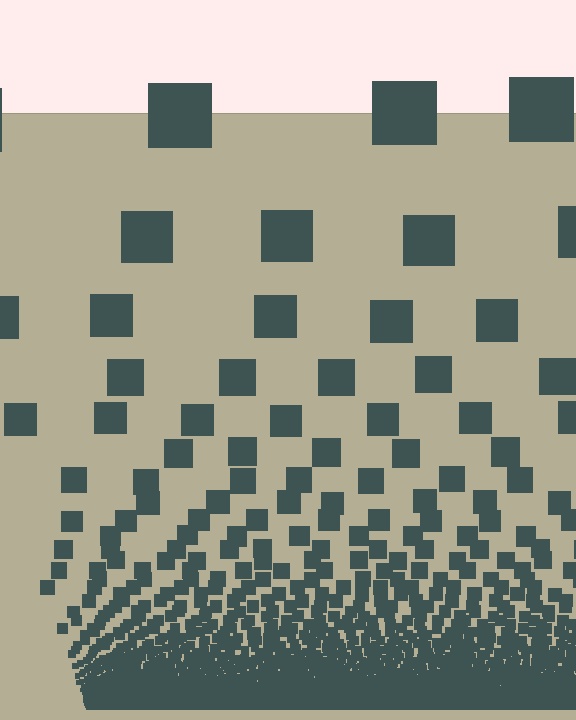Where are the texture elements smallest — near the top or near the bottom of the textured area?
Near the bottom.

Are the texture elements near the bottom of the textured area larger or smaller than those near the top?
Smaller. The gradient is inverted — elements near the bottom are smaller and denser.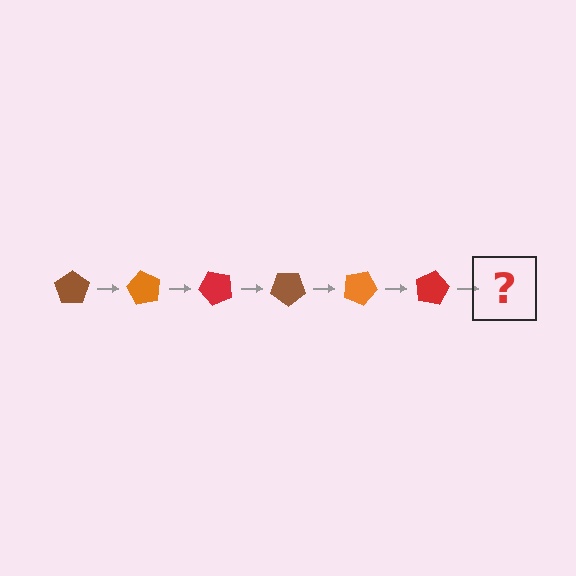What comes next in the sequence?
The next element should be a brown pentagon, rotated 360 degrees from the start.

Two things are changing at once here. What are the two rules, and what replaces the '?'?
The two rules are that it rotates 60 degrees each step and the color cycles through brown, orange, and red. The '?' should be a brown pentagon, rotated 360 degrees from the start.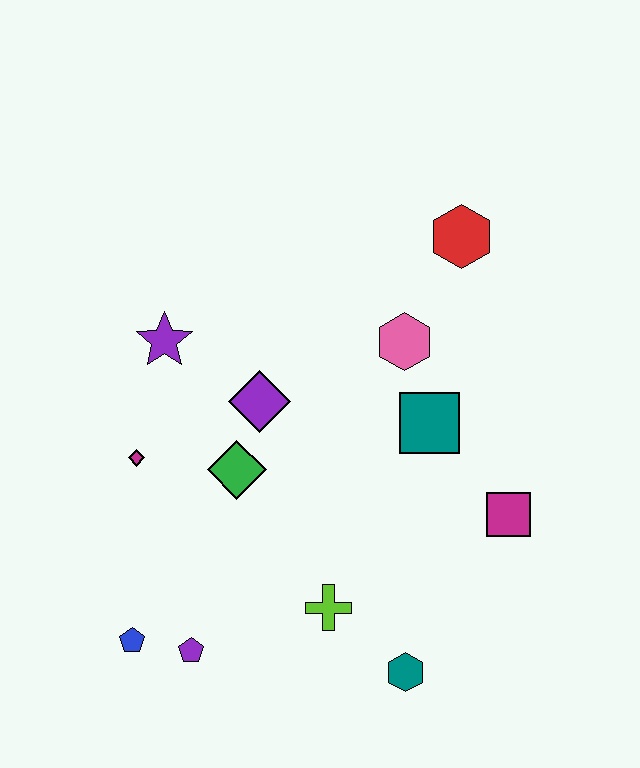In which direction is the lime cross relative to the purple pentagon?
The lime cross is to the right of the purple pentagon.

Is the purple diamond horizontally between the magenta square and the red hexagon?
No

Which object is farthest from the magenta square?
The blue pentagon is farthest from the magenta square.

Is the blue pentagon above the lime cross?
No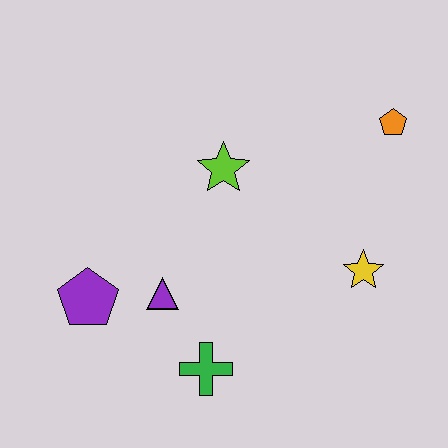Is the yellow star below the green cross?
No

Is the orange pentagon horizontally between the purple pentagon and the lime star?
No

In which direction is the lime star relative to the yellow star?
The lime star is to the left of the yellow star.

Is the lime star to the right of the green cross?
Yes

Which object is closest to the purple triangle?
The purple pentagon is closest to the purple triangle.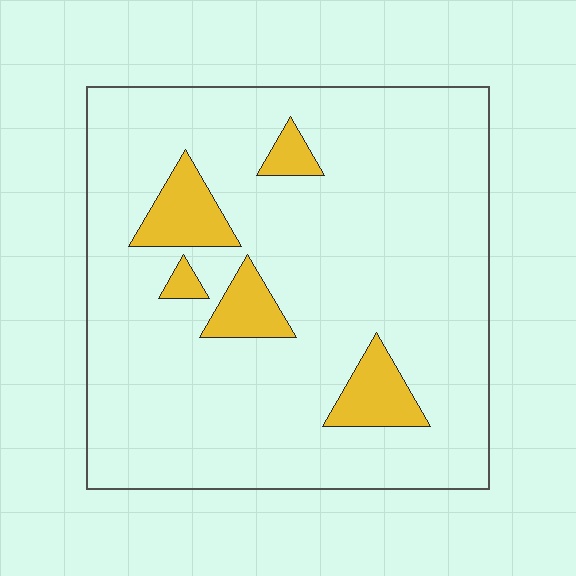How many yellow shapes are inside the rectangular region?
5.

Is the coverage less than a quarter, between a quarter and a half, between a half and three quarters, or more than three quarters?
Less than a quarter.